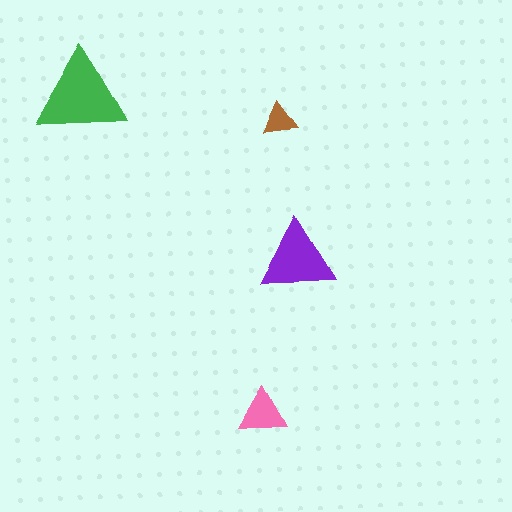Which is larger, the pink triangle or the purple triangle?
The purple one.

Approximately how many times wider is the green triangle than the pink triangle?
About 2 times wider.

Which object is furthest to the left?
The green triangle is leftmost.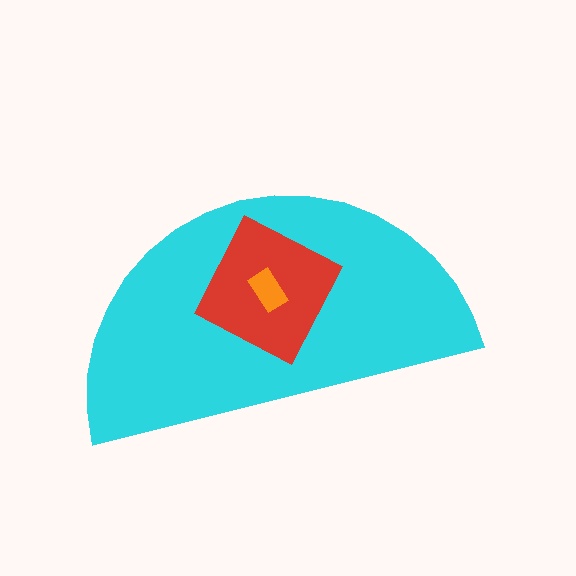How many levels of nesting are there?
3.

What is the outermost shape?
The cyan semicircle.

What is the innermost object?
The orange rectangle.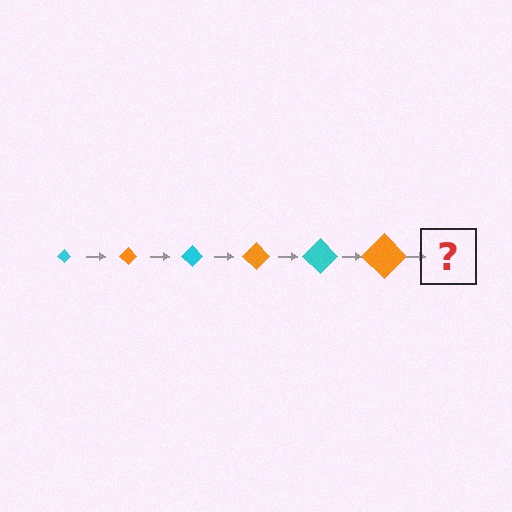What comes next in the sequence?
The next element should be a cyan diamond, larger than the previous one.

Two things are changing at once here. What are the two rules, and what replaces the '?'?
The two rules are that the diamond grows larger each step and the color cycles through cyan and orange. The '?' should be a cyan diamond, larger than the previous one.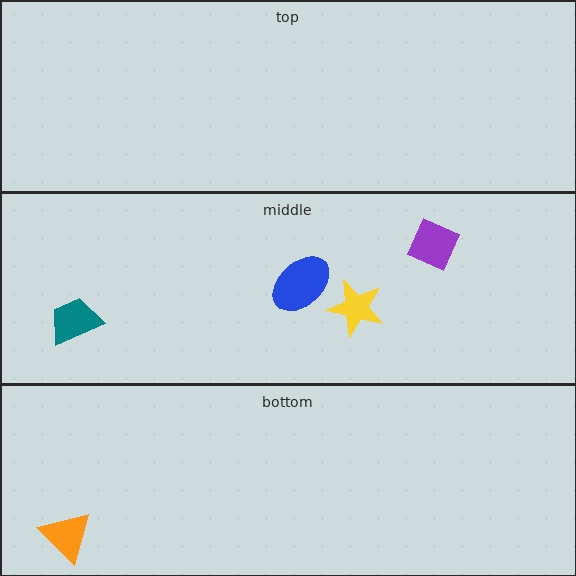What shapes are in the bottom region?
The orange triangle.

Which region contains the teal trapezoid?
The middle region.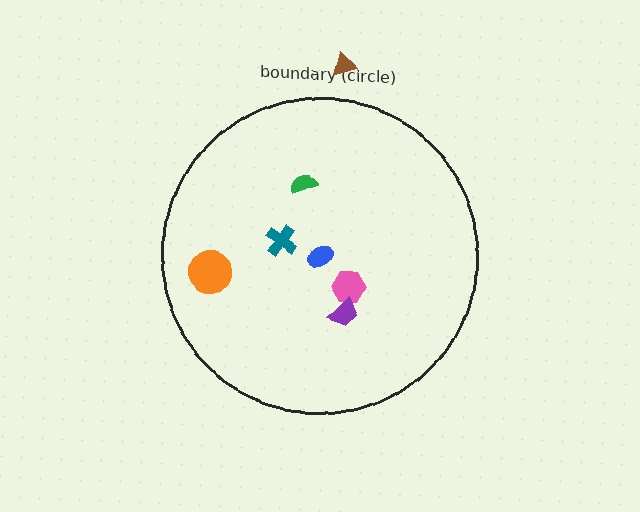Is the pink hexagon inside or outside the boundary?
Inside.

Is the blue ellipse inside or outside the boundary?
Inside.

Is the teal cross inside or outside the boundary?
Inside.